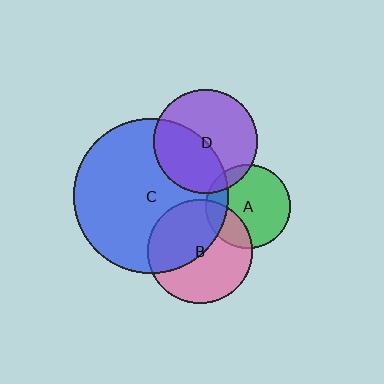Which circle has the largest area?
Circle C (blue).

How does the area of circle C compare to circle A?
Approximately 3.4 times.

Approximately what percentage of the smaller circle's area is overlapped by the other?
Approximately 10%.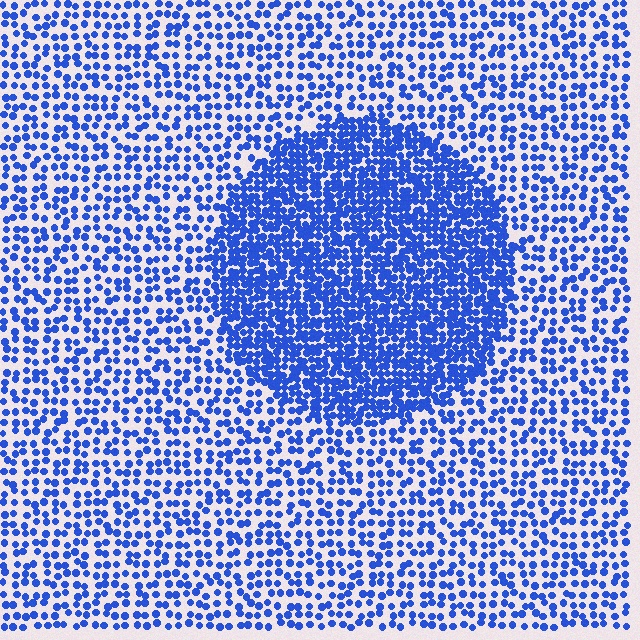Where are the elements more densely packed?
The elements are more densely packed inside the circle boundary.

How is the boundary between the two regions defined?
The boundary is defined by a change in element density (approximately 2.2x ratio). All elements are the same color, size, and shape.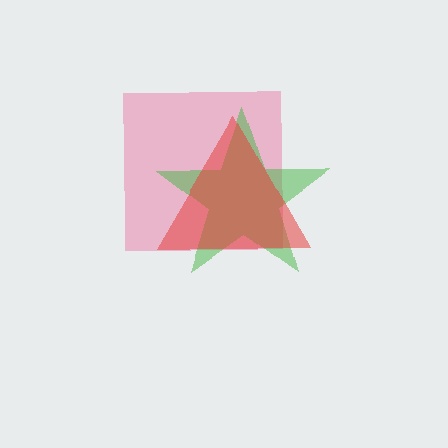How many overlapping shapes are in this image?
There are 3 overlapping shapes in the image.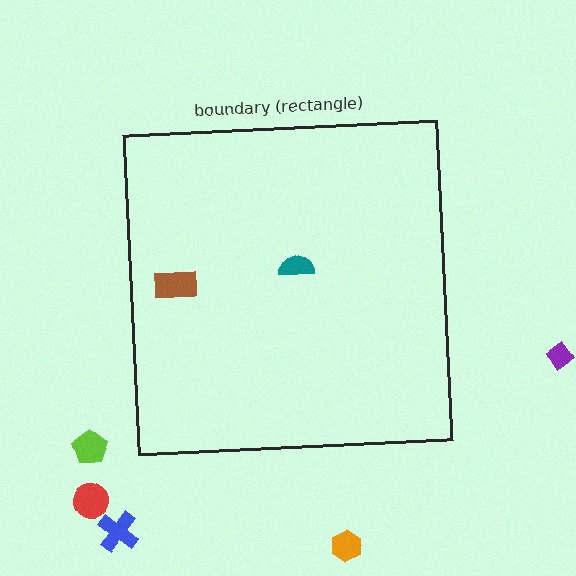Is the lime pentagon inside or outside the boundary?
Outside.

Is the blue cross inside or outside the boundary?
Outside.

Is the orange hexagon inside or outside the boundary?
Outside.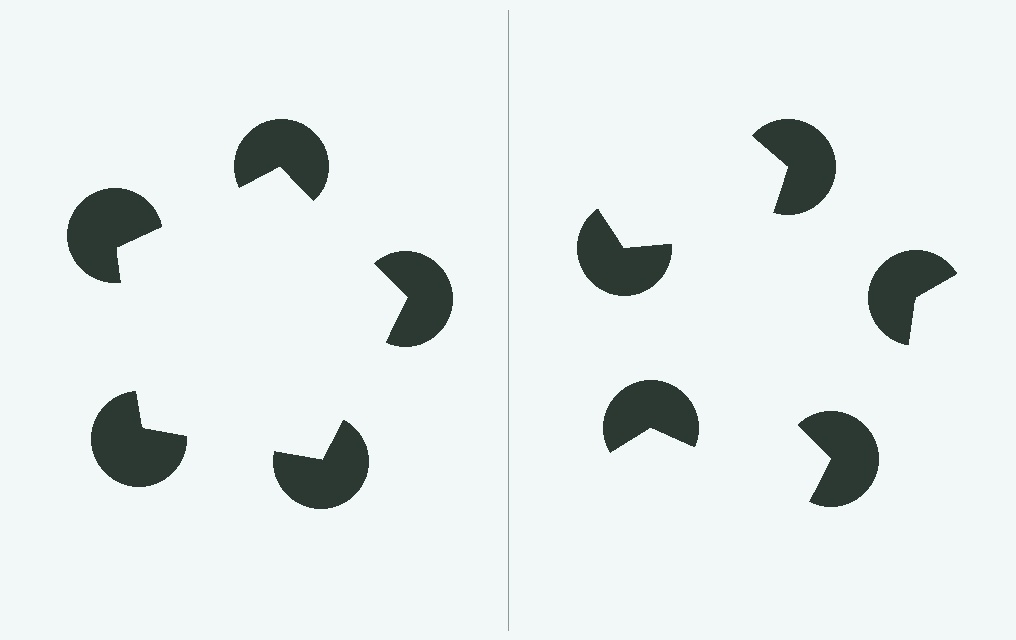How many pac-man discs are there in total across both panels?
10 — 5 on each side.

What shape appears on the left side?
An illusory pentagon.